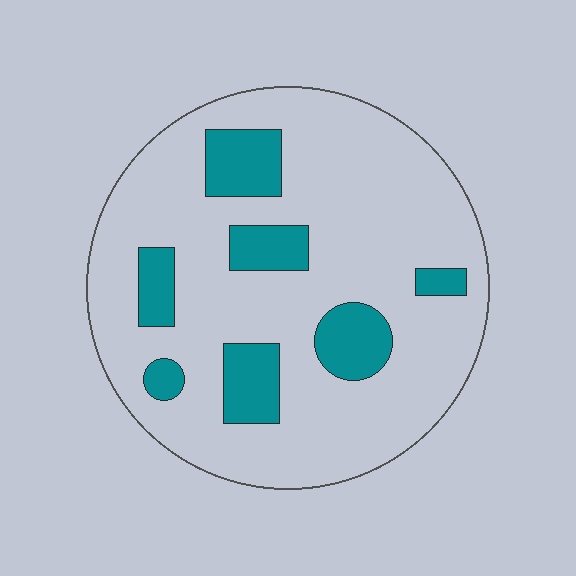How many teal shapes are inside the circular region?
7.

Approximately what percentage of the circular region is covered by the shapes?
Approximately 20%.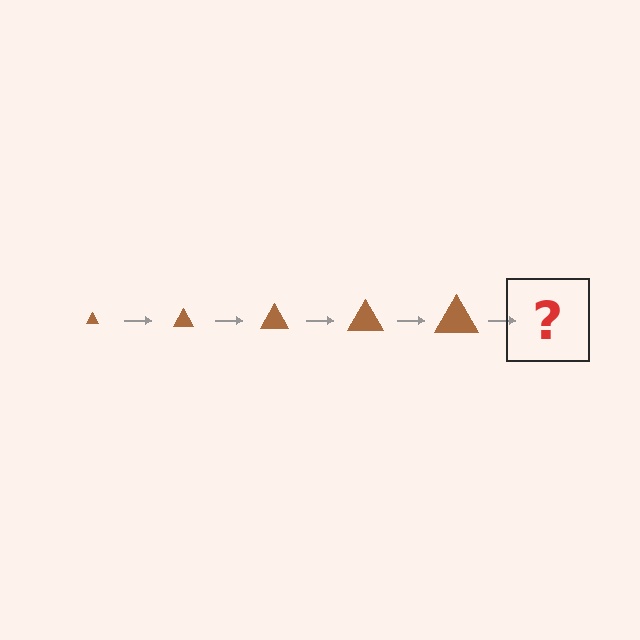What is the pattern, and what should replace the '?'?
The pattern is that the triangle gets progressively larger each step. The '?' should be a brown triangle, larger than the previous one.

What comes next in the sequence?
The next element should be a brown triangle, larger than the previous one.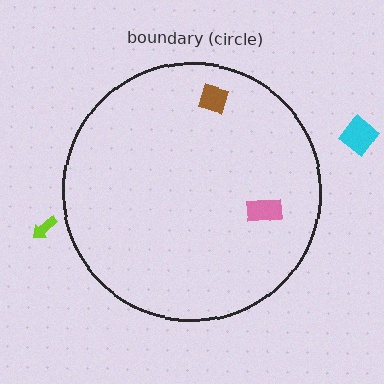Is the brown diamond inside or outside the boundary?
Inside.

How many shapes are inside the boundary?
2 inside, 2 outside.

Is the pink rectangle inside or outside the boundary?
Inside.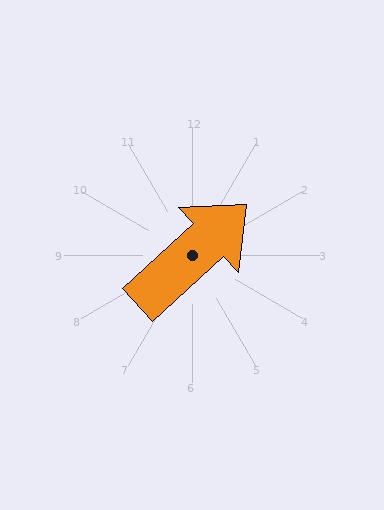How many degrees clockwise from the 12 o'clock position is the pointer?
Approximately 47 degrees.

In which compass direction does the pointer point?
Northeast.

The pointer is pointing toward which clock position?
Roughly 2 o'clock.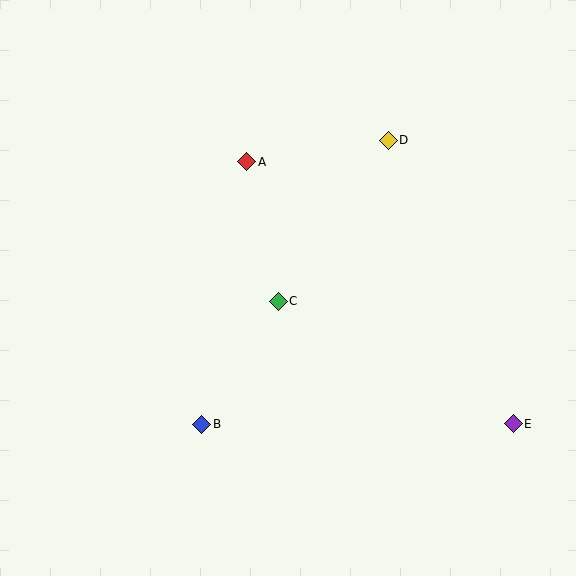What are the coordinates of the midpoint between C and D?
The midpoint between C and D is at (333, 221).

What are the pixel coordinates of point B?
Point B is at (202, 424).